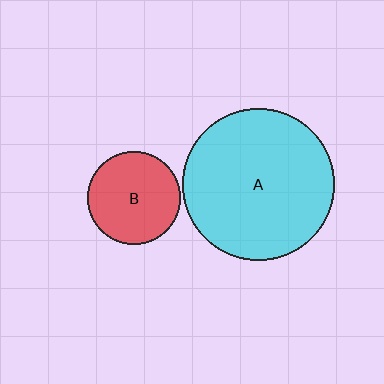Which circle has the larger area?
Circle A (cyan).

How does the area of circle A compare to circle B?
Approximately 2.6 times.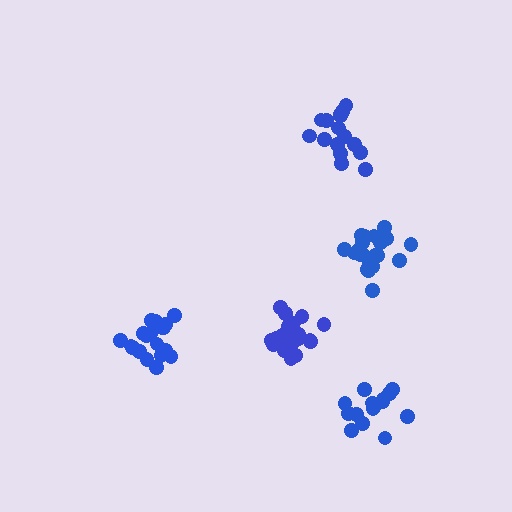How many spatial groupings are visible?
There are 5 spatial groupings.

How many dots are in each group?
Group 1: 21 dots, Group 2: 21 dots, Group 3: 17 dots, Group 4: 15 dots, Group 5: 21 dots (95 total).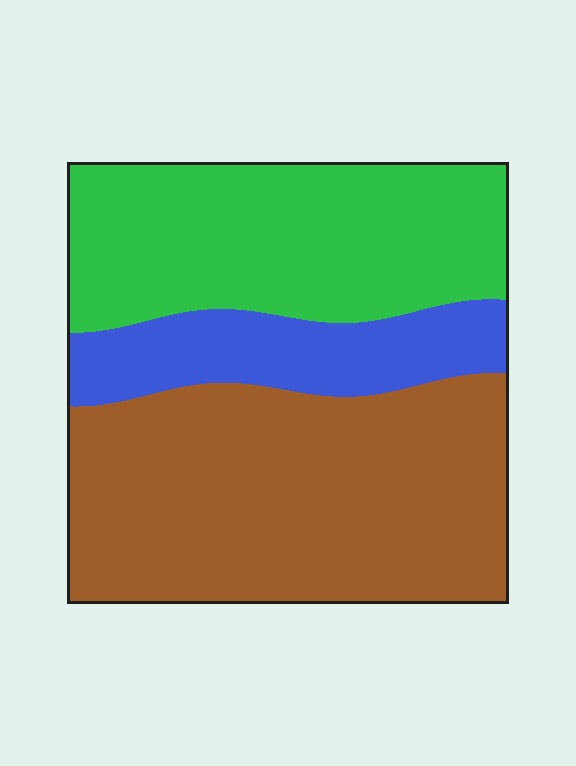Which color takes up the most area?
Brown, at roughly 50%.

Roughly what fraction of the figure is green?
Green covers around 35% of the figure.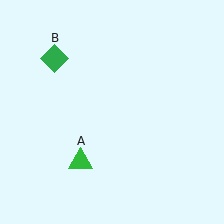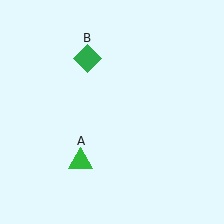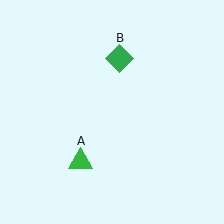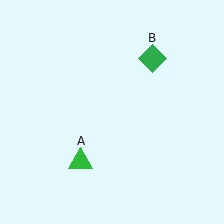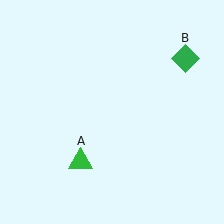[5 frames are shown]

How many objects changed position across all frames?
1 object changed position: green diamond (object B).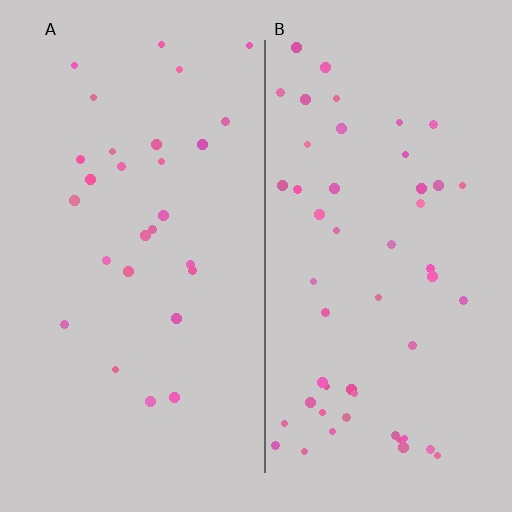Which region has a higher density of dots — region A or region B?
B (the right).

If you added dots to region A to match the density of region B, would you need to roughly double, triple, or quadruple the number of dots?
Approximately double.